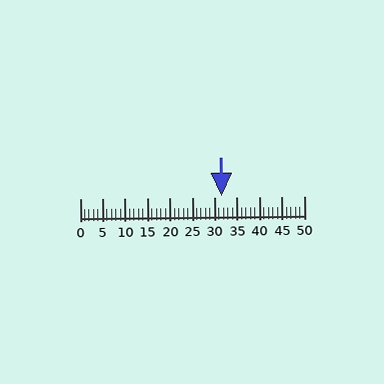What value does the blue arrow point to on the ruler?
The blue arrow points to approximately 32.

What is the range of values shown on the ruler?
The ruler shows values from 0 to 50.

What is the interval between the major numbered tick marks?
The major tick marks are spaced 5 units apart.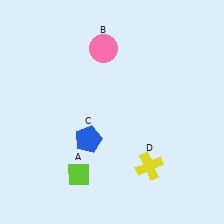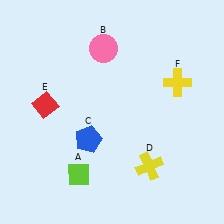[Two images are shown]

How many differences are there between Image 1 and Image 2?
There are 2 differences between the two images.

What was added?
A red diamond (E), a yellow cross (F) were added in Image 2.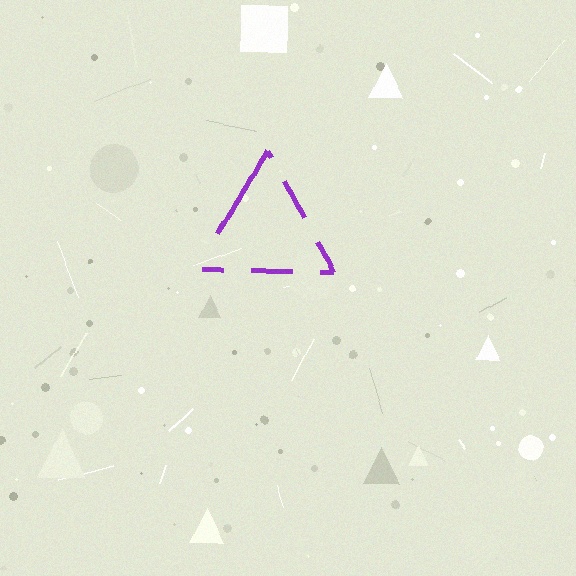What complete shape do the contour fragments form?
The contour fragments form a triangle.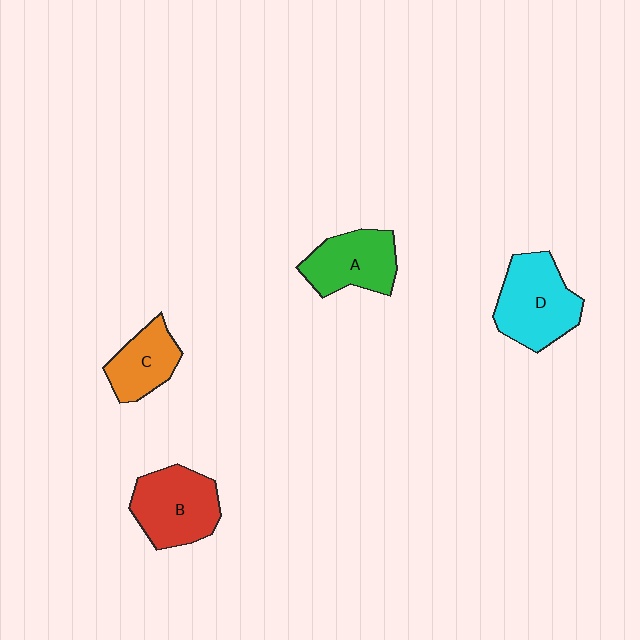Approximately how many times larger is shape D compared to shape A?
Approximately 1.2 times.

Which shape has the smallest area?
Shape C (orange).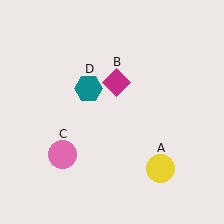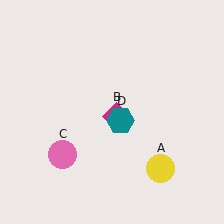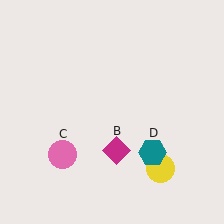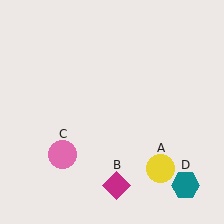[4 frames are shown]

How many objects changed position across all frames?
2 objects changed position: magenta diamond (object B), teal hexagon (object D).